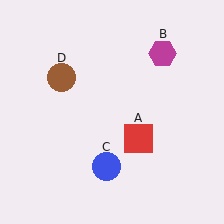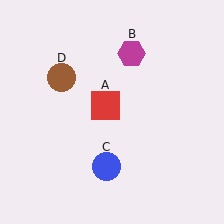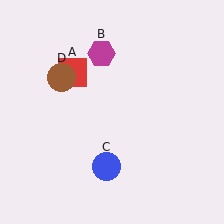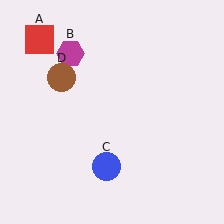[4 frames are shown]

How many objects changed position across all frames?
2 objects changed position: red square (object A), magenta hexagon (object B).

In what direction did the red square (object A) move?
The red square (object A) moved up and to the left.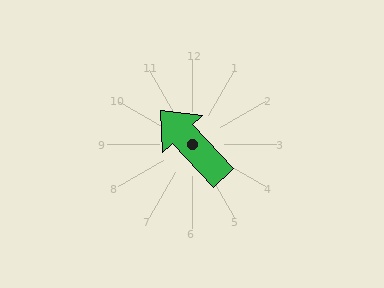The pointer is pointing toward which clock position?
Roughly 11 o'clock.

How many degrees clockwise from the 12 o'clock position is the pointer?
Approximately 317 degrees.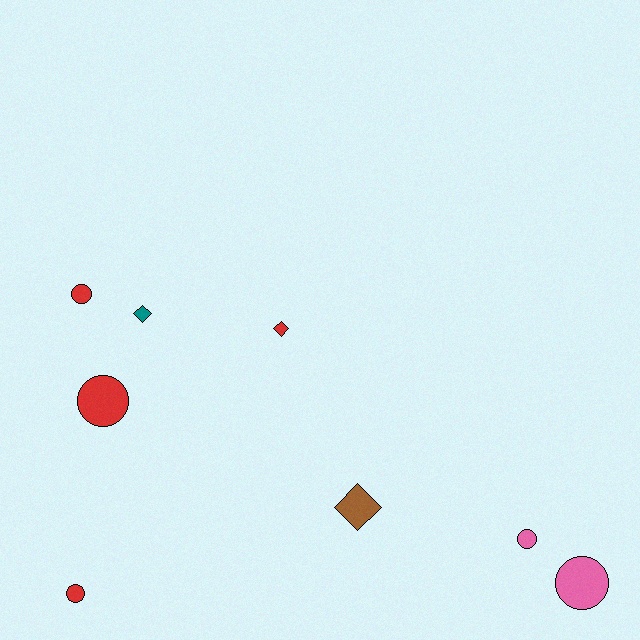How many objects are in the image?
There are 8 objects.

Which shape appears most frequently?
Circle, with 5 objects.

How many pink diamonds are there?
There are no pink diamonds.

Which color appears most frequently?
Red, with 4 objects.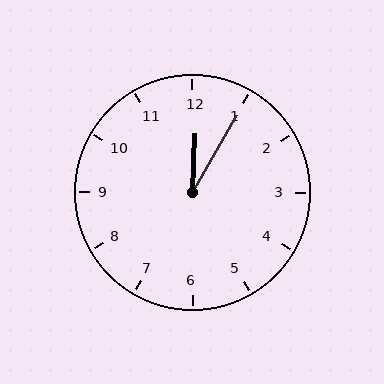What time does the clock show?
12:05.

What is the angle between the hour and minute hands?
Approximately 28 degrees.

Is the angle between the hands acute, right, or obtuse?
It is acute.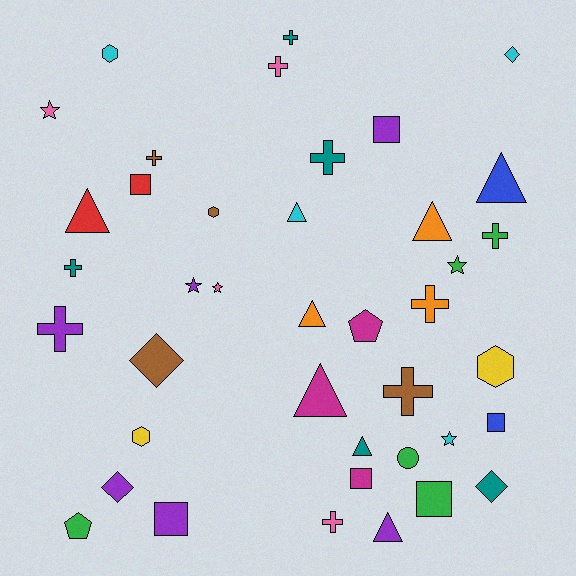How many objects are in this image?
There are 40 objects.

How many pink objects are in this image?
There are 4 pink objects.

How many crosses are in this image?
There are 10 crosses.